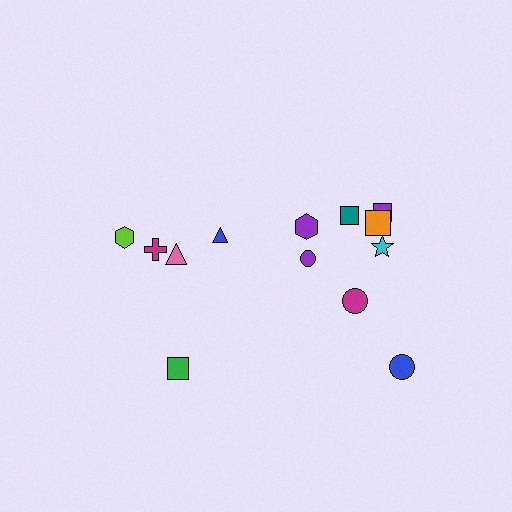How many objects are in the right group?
There are 8 objects.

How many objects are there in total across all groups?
There are 13 objects.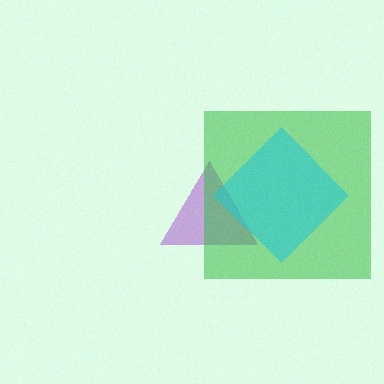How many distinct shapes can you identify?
There are 3 distinct shapes: a purple triangle, a green square, a cyan diamond.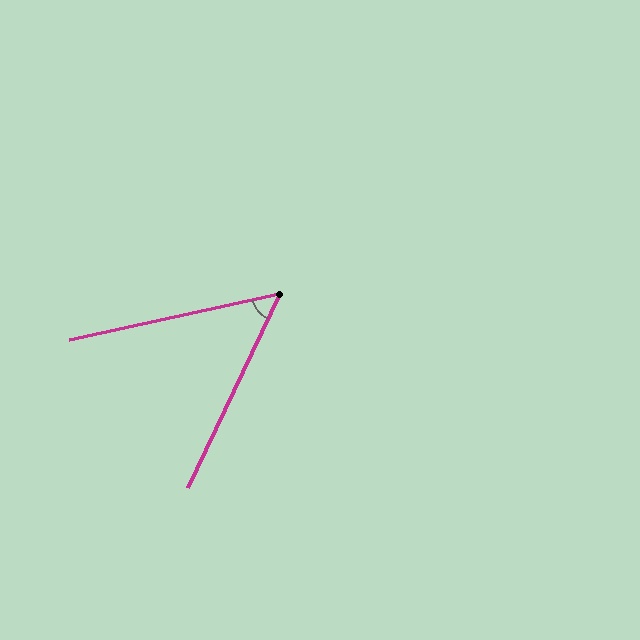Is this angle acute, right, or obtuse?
It is acute.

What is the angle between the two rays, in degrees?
Approximately 52 degrees.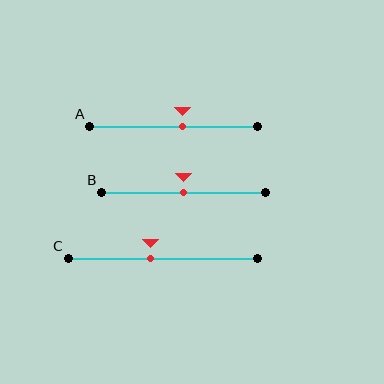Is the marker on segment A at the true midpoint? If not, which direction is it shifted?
No, the marker on segment A is shifted to the right by about 5% of the segment length.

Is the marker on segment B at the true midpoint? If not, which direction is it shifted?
Yes, the marker on segment B is at the true midpoint.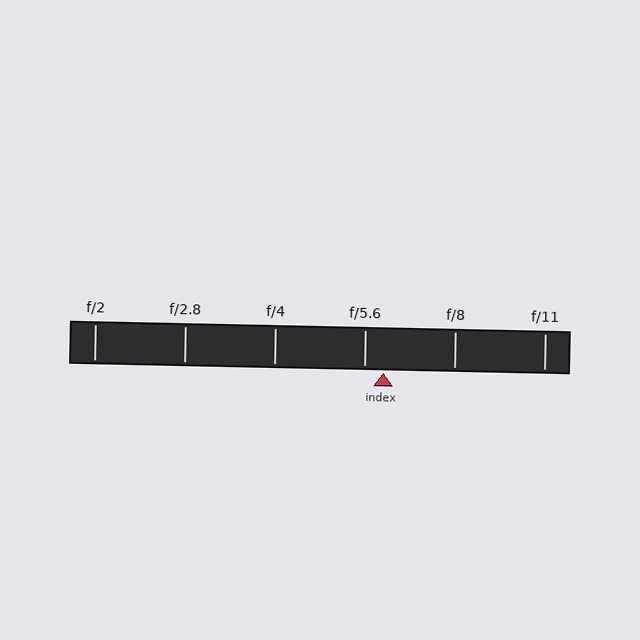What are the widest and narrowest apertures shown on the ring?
The widest aperture shown is f/2 and the narrowest is f/11.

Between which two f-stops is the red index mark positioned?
The index mark is between f/5.6 and f/8.